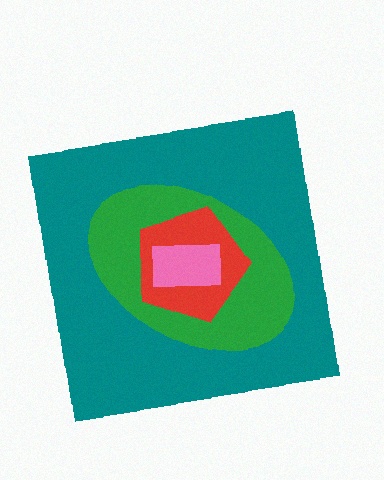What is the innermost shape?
The pink rectangle.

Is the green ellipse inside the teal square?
Yes.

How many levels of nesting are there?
4.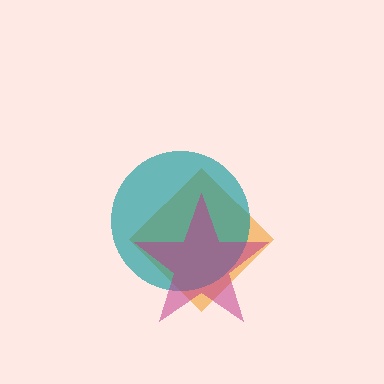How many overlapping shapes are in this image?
There are 3 overlapping shapes in the image.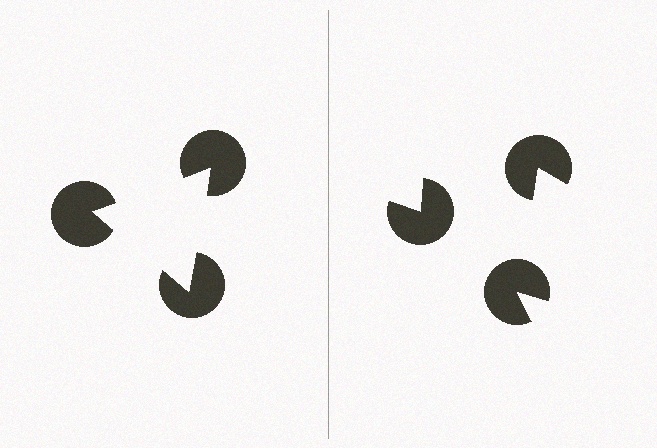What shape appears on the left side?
An illusory triangle.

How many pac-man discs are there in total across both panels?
6 — 3 on each side.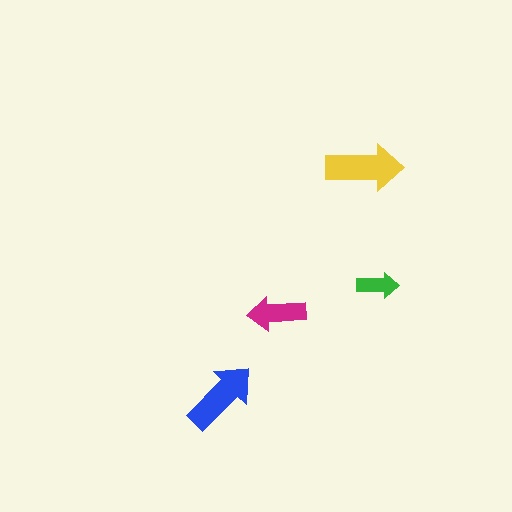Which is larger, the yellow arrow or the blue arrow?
The yellow one.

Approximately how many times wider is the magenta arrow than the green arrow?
About 1.5 times wider.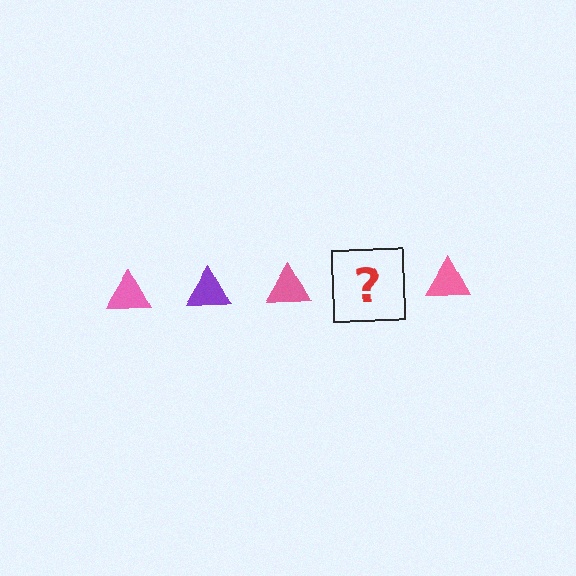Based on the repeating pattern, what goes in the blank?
The blank should be a purple triangle.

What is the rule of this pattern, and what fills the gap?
The rule is that the pattern cycles through pink, purple triangles. The gap should be filled with a purple triangle.